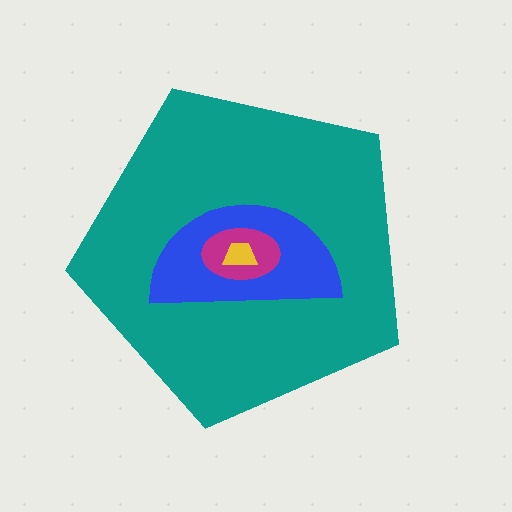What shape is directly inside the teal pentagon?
The blue semicircle.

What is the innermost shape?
The yellow trapezoid.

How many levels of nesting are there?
4.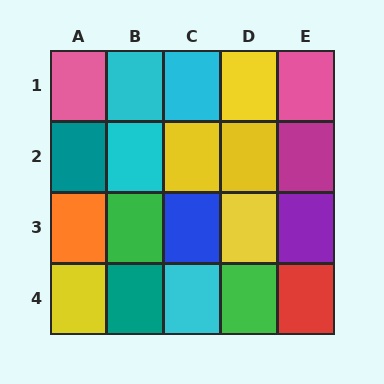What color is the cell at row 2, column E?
Magenta.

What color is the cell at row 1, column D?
Yellow.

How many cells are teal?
2 cells are teal.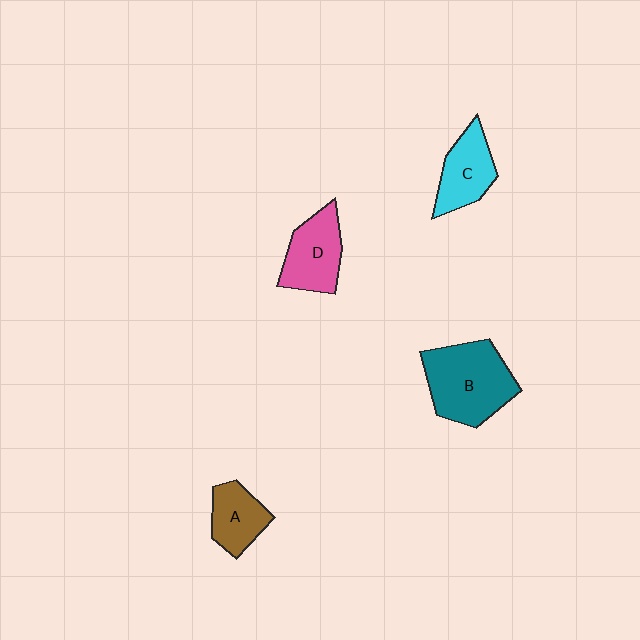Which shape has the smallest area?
Shape A (brown).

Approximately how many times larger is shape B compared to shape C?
Approximately 1.6 times.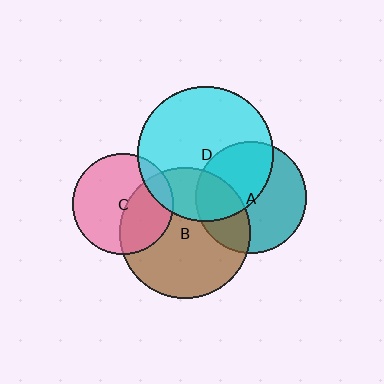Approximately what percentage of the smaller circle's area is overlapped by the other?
Approximately 40%.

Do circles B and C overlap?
Yes.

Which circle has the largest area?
Circle D (cyan).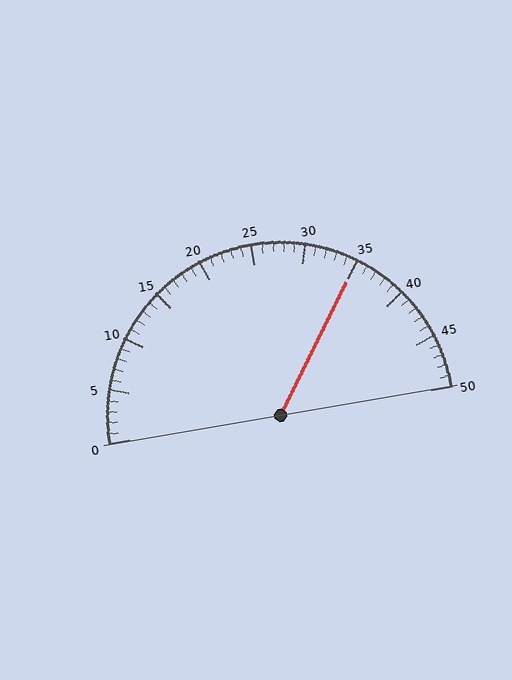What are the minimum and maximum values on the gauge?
The gauge ranges from 0 to 50.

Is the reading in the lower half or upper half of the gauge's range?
The reading is in the upper half of the range (0 to 50).